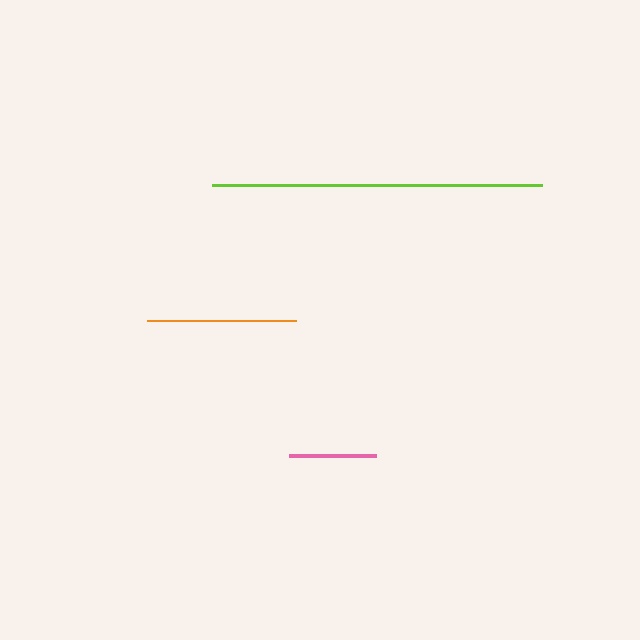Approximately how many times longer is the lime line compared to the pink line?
The lime line is approximately 3.8 times the length of the pink line.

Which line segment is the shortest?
The pink line is the shortest at approximately 87 pixels.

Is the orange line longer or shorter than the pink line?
The orange line is longer than the pink line.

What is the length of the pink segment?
The pink segment is approximately 87 pixels long.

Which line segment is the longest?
The lime line is the longest at approximately 329 pixels.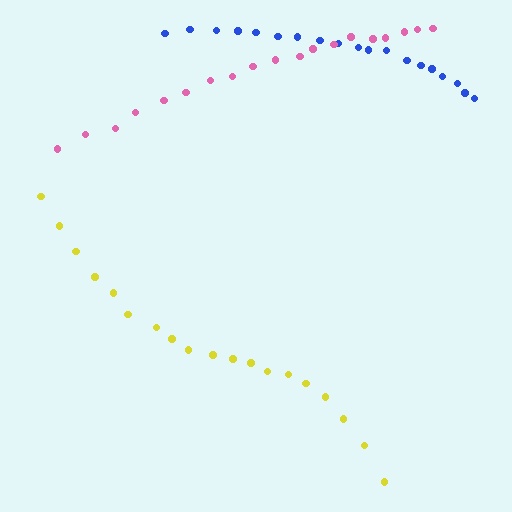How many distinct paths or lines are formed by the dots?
There are 3 distinct paths.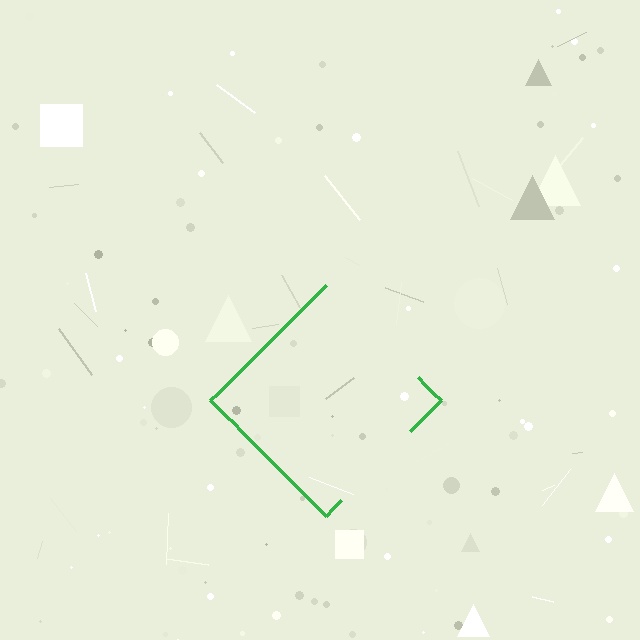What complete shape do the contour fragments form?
The contour fragments form a diamond.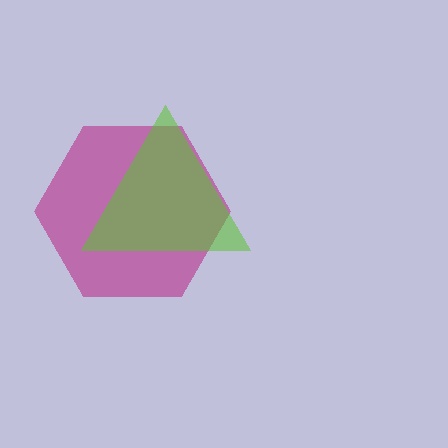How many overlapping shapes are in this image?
There are 2 overlapping shapes in the image.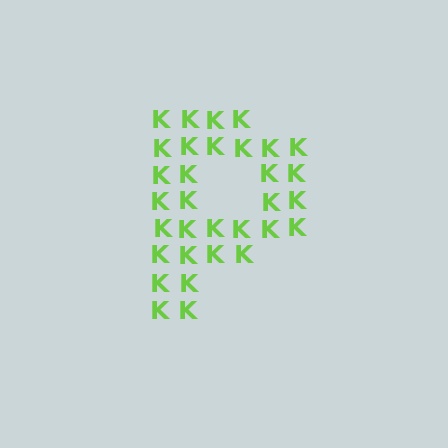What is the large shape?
The large shape is the letter P.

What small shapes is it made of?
It is made of small letter K's.